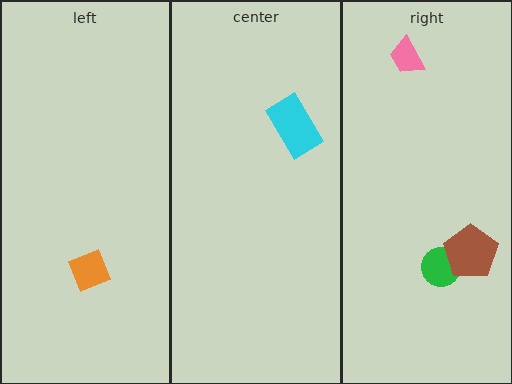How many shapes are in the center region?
1.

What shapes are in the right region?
The green circle, the brown pentagon, the pink trapezoid.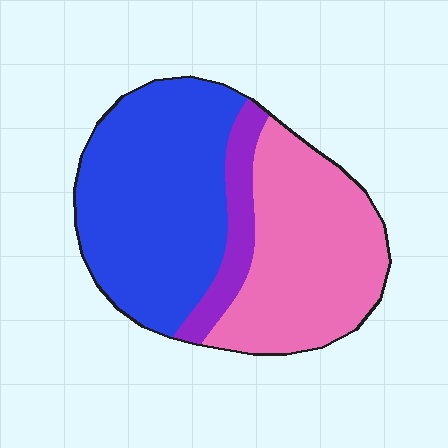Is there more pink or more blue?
Blue.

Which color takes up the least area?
Purple, at roughly 10%.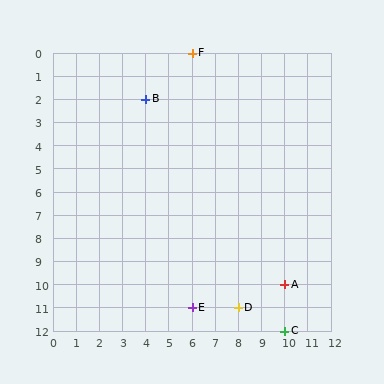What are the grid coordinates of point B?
Point B is at grid coordinates (4, 2).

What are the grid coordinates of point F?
Point F is at grid coordinates (6, 0).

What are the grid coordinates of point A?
Point A is at grid coordinates (10, 10).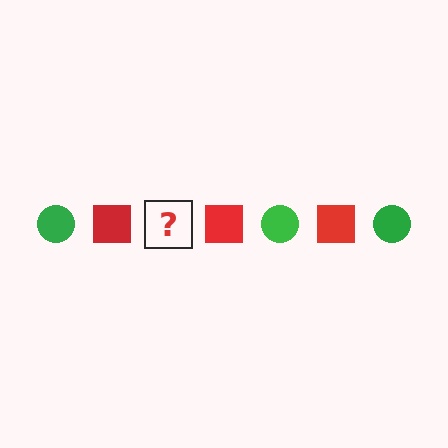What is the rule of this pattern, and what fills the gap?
The rule is that the pattern alternates between green circle and red square. The gap should be filled with a green circle.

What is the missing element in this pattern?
The missing element is a green circle.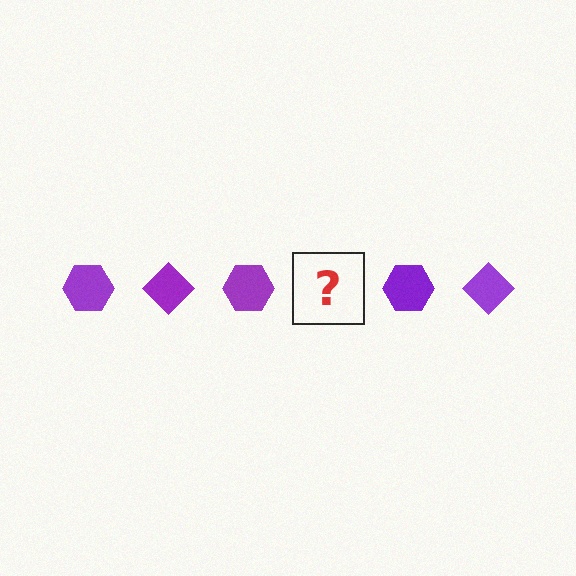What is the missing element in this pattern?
The missing element is a purple diamond.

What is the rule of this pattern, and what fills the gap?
The rule is that the pattern cycles through hexagon, diamond shapes in purple. The gap should be filled with a purple diamond.